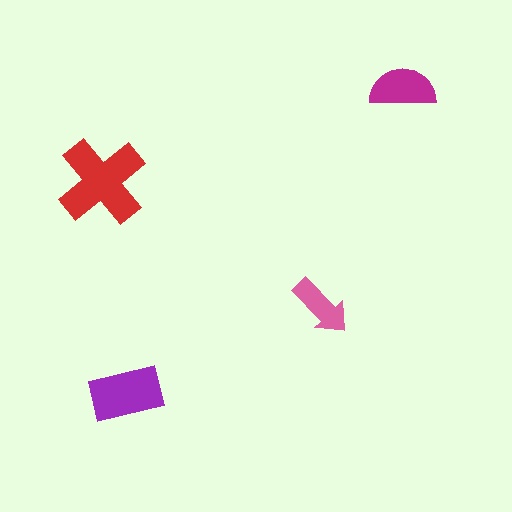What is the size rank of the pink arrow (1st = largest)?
4th.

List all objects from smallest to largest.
The pink arrow, the magenta semicircle, the purple rectangle, the red cross.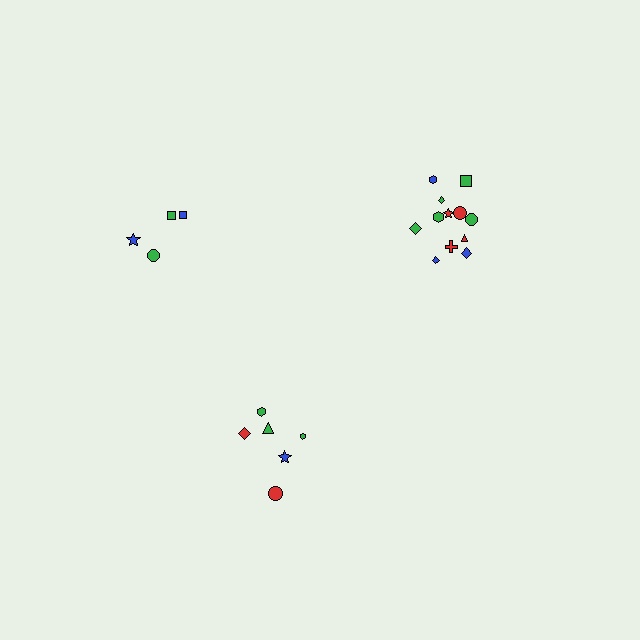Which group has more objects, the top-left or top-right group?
The top-right group.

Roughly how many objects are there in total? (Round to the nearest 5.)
Roughly 20 objects in total.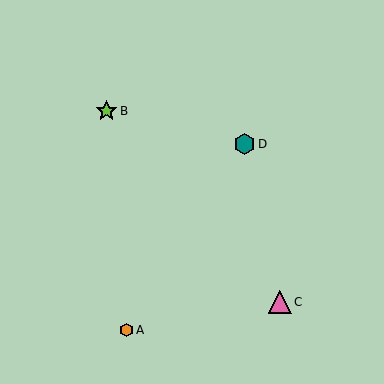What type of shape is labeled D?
Shape D is a teal hexagon.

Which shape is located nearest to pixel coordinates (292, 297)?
The pink triangle (labeled C) at (280, 302) is nearest to that location.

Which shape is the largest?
The pink triangle (labeled C) is the largest.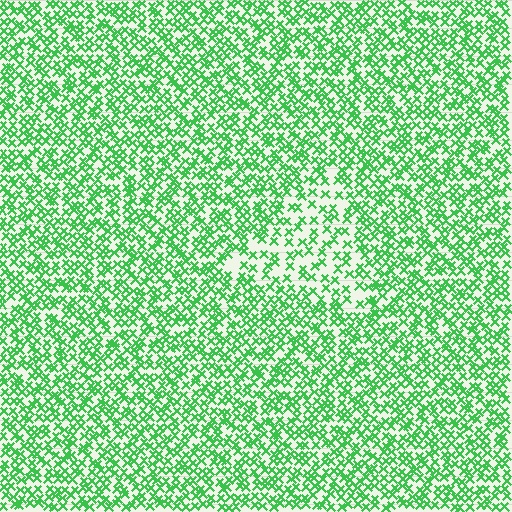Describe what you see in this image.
The image contains small green elements arranged at two different densities. A triangle-shaped region is visible where the elements are less densely packed than the surrounding area.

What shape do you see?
I see a triangle.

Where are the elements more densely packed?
The elements are more densely packed outside the triangle boundary.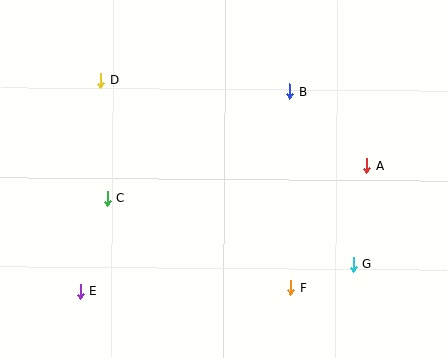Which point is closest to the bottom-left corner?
Point E is closest to the bottom-left corner.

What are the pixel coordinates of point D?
Point D is at (101, 80).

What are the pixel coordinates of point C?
Point C is at (107, 198).